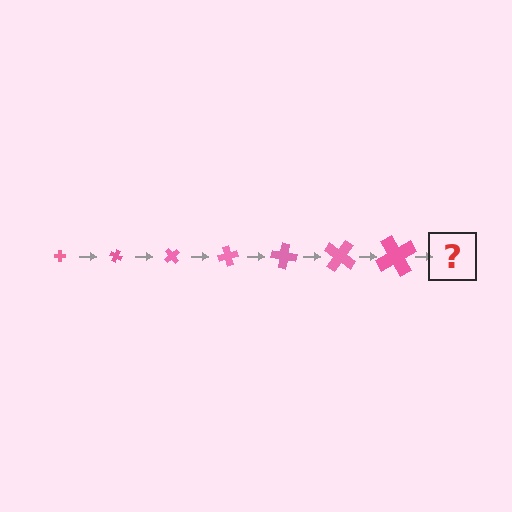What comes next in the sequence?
The next element should be a cross, larger than the previous one and rotated 175 degrees from the start.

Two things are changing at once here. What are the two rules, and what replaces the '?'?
The two rules are that the cross grows larger each step and it rotates 25 degrees each step. The '?' should be a cross, larger than the previous one and rotated 175 degrees from the start.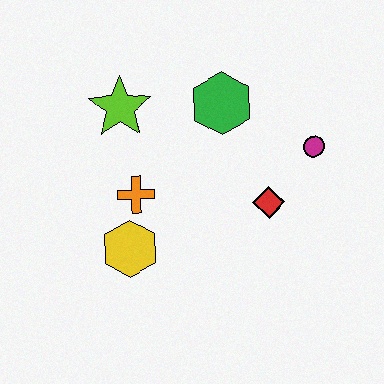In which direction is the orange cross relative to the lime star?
The orange cross is below the lime star.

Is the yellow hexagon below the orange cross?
Yes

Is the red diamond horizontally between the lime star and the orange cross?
No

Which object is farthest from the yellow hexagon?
The magenta circle is farthest from the yellow hexagon.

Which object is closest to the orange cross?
The yellow hexagon is closest to the orange cross.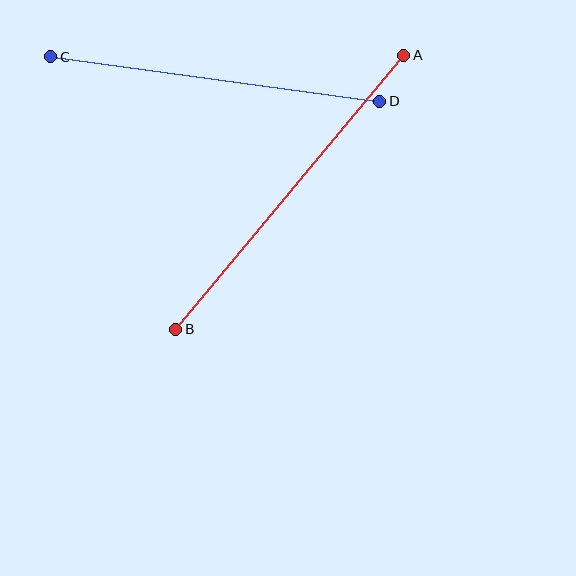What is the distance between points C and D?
The distance is approximately 332 pixels.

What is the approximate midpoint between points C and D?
The midpoint is at approximately (215, 79) pixels.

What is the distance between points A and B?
The distance is approximately 356 pixels.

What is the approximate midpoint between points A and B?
The midpoint is at approximately (290, 192) pixels.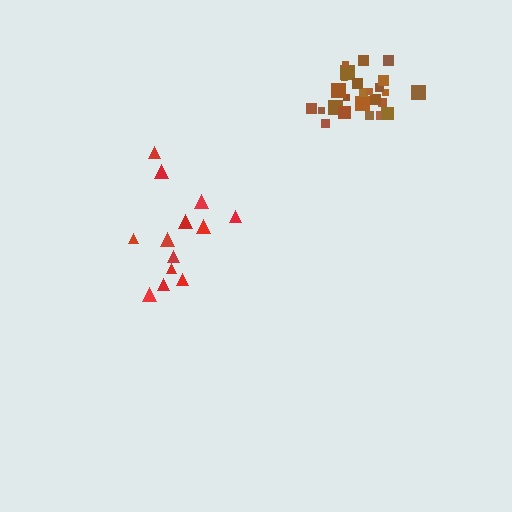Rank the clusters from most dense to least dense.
brown, red.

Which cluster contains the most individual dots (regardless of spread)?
Brown (26).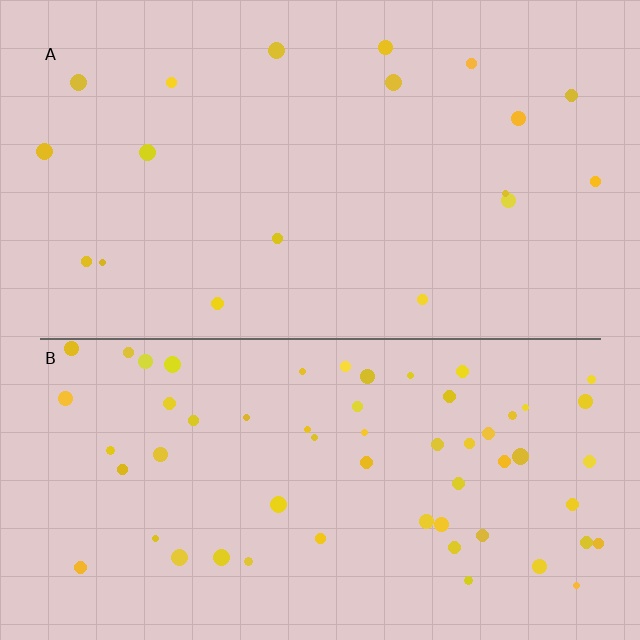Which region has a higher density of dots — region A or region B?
B (the bottom).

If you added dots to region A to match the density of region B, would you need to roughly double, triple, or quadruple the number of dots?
Approximately triple.